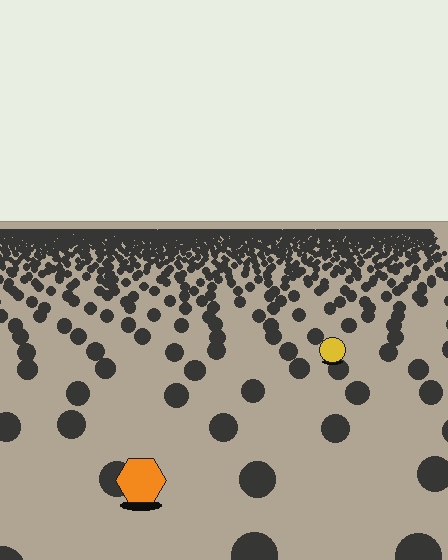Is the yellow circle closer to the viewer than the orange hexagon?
No. The orange hexagon is closer — you can tell from the texture gradient: the ground texture is coarser near it.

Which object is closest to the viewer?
The orange hexagon is closest. The texture marks near it are larger and more spread out.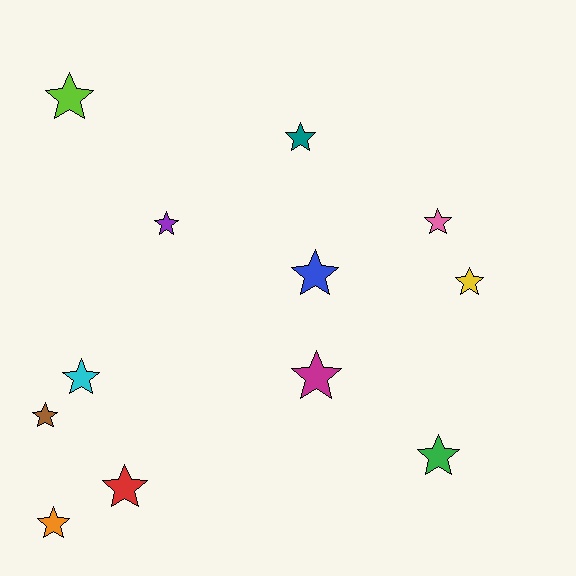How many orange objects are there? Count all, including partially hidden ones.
There is 1 orange object.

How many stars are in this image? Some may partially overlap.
There are 12 stars.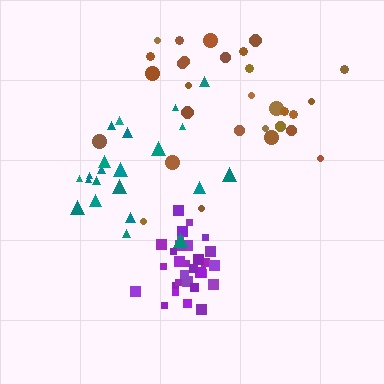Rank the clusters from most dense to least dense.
purple, brown, teal.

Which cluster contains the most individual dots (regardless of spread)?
Purple (32).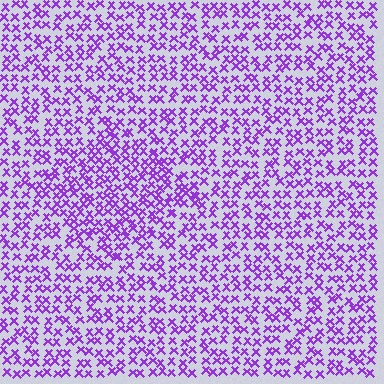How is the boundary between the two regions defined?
The boundary is defined by a change in element density (approximately 1.5x ratio). All elements are the same color, size, and shape.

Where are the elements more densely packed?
The elements are more densely packed inside the diamond boundary.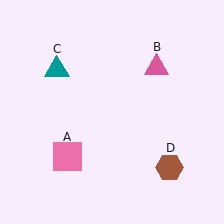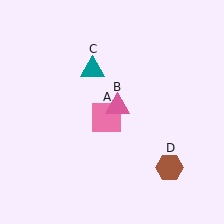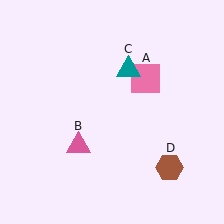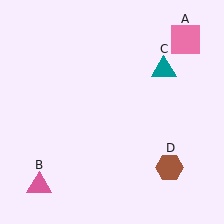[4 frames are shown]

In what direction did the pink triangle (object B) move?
The pink triangle (object B) moved down and to the left.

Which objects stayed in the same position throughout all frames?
Brown hexagon (object D) remained stationary.